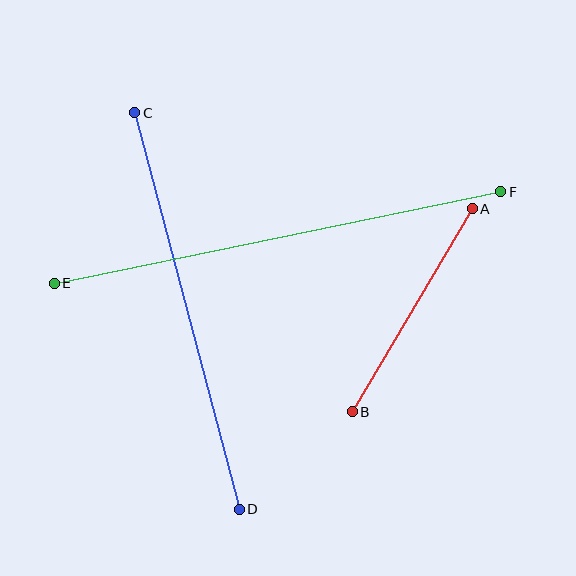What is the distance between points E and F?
The distance is approximately 456 pixels.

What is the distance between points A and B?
The distance is approximately 236 pixels.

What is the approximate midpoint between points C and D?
The midpoint is at approximately (187, 311) pixels.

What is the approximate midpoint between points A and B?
The midpoint is at approximately (412, 310) pixels.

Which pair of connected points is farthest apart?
Points E and F are farthest apart.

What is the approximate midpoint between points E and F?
The midpoint is at approximately (278, 238) pixels.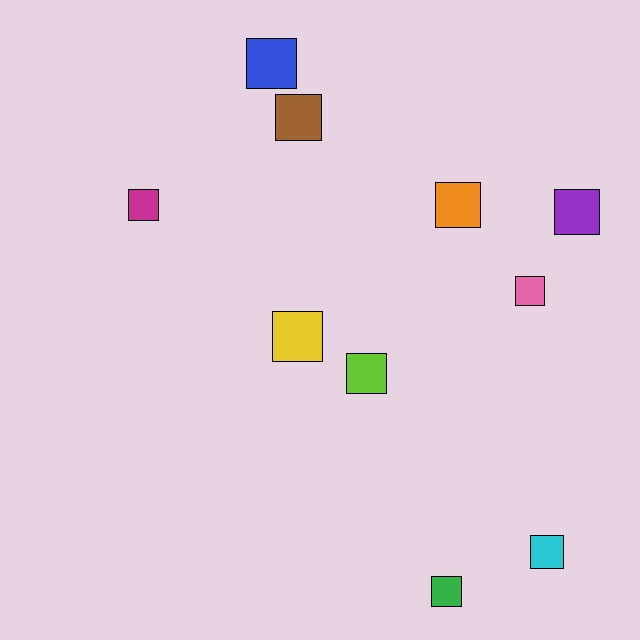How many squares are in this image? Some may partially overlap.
There are 10 squares.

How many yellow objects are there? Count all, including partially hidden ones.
There is 1 yellow object.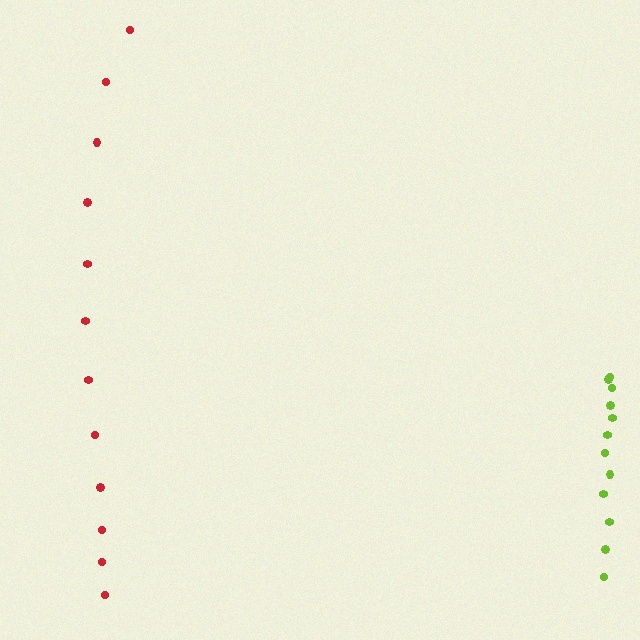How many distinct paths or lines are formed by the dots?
There are 2 distinct paths.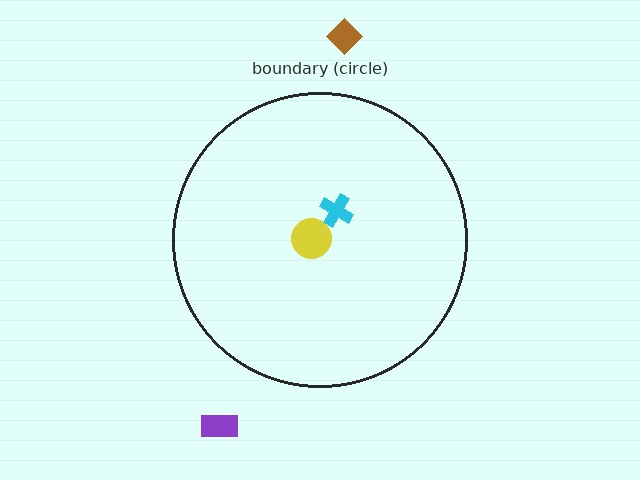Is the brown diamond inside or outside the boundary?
Outside.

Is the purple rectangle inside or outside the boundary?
Outside.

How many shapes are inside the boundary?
2 inside, 2 outside.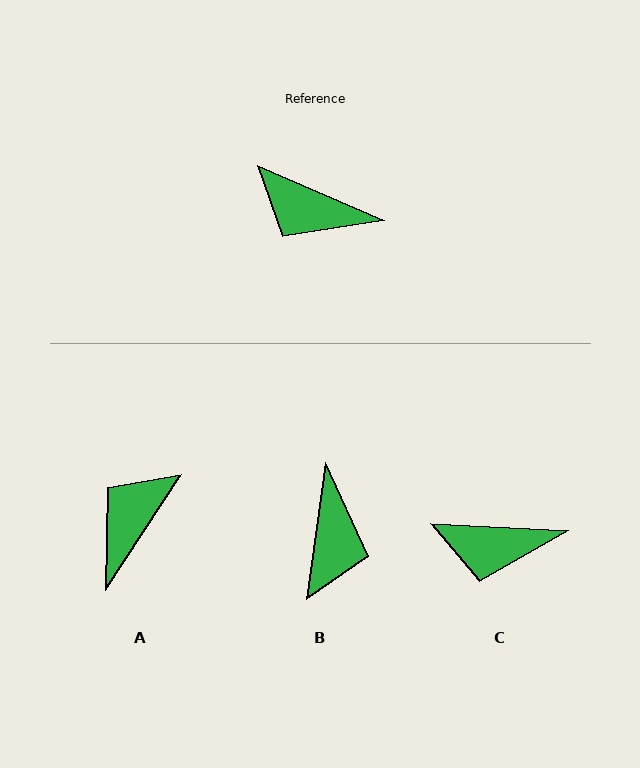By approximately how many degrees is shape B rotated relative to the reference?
Approximately 106 degrees counter-clockwise.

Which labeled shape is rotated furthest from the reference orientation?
B, about 106 degrees away.